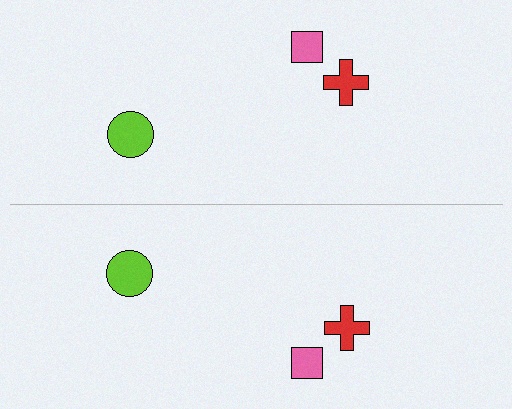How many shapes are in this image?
There are 6 shapes in this image.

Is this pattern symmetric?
Yes, this pattern has bilateral (reflection) symmetry.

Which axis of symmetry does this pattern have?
The pattern has a horizontal axis of symmetry running through the center of the image.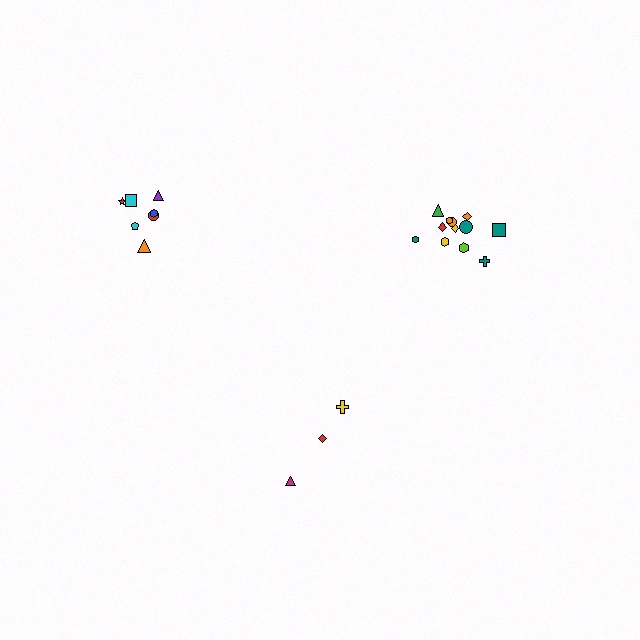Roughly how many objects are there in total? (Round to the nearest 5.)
Roughly 20 objects in total.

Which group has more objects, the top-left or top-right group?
The top-right group.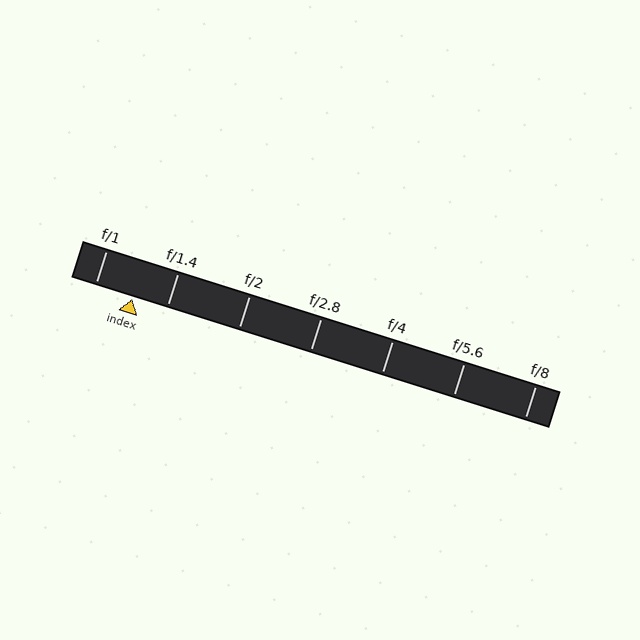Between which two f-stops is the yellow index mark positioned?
The index mark is between f/1 and f/1.4.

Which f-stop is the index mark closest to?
The index mark is closest to f/1.4.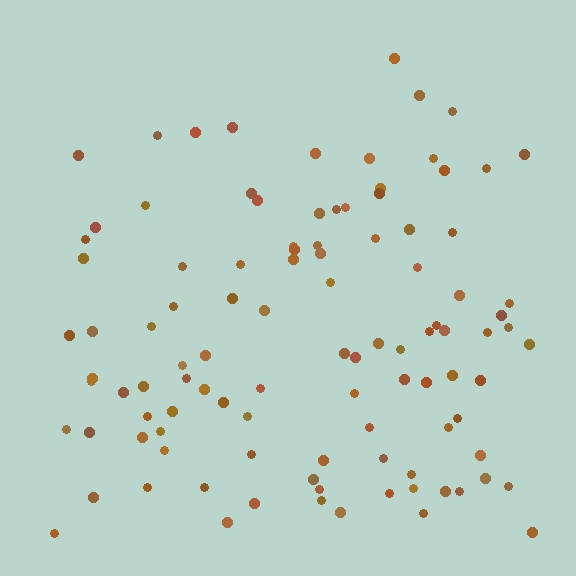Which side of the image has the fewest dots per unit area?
The top.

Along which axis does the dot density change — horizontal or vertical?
Vertical.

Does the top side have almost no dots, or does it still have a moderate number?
Still a moderate number, just noticeably fewer than the bottom.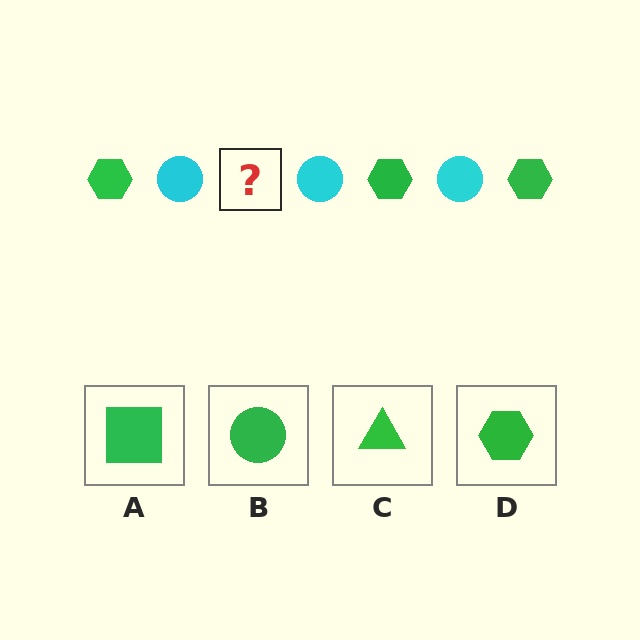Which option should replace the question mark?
Option D.